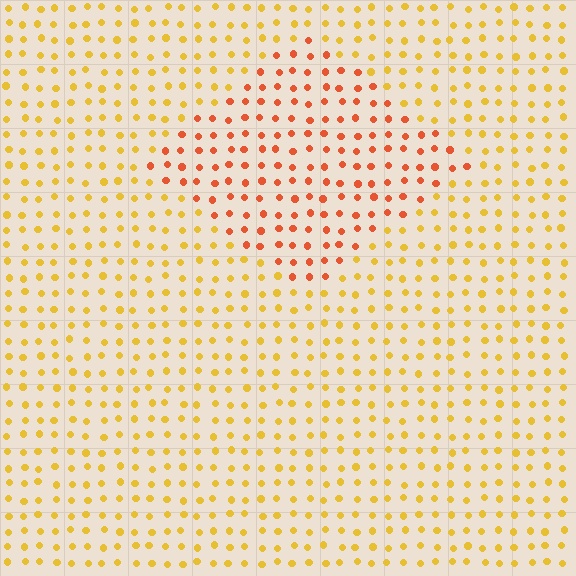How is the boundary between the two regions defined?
The boundary is defined purely by a slight shift in hue (about 35 degrees). Spacing, size, and orientation are identical on both sides.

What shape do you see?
I see a diamond.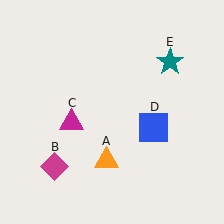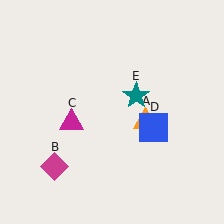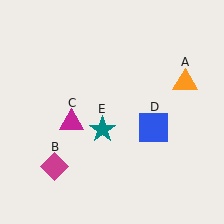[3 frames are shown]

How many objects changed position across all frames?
2 objects changed position: orange triangle (object A), teal star (object E).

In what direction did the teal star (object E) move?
The teal star (object E) moved down and to the left.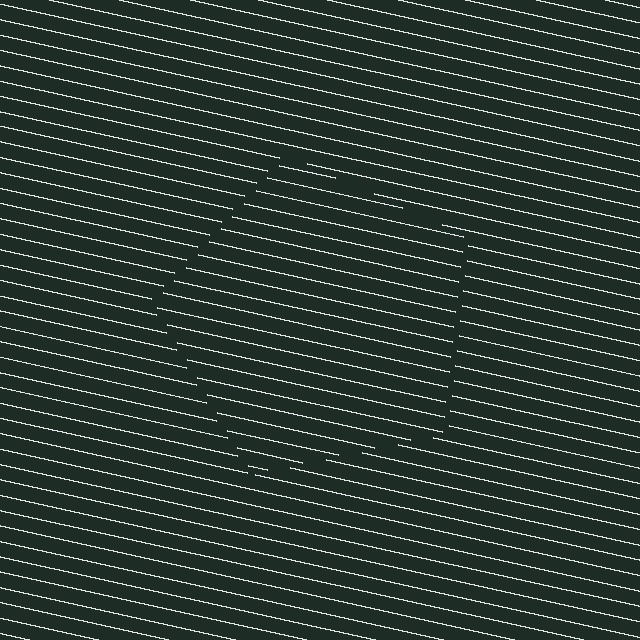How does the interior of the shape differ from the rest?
The interior of the shape contains the same grating, shifted by half a period — the contour is defined by the phase discontinuity where line-ends from the inner and outer gratings abut.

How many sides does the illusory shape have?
5 sides — the line-ends trace a pentagon.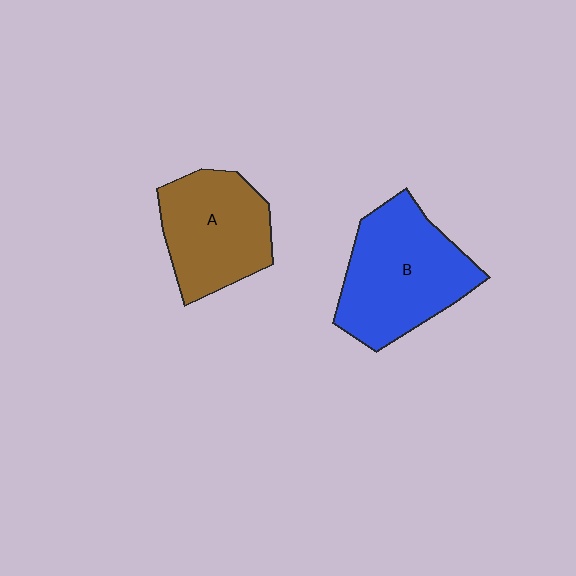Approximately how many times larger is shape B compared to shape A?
Approximately 1.2 times.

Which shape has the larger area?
Shape B (blue).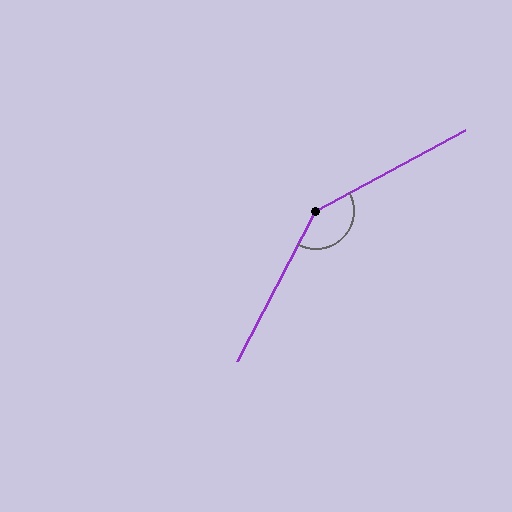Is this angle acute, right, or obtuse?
It is obtuse.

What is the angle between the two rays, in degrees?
Approximately 146 degrees.